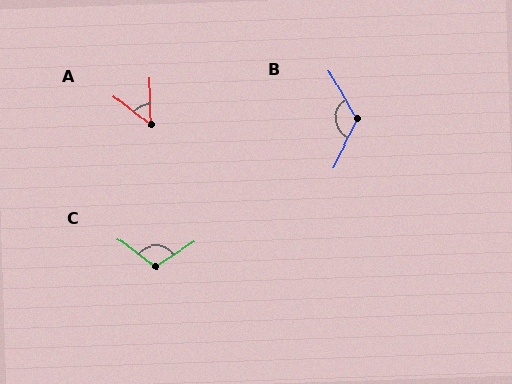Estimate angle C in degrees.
Approximately 110 degrees.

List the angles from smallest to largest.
A (52°), C (110°), B (125°).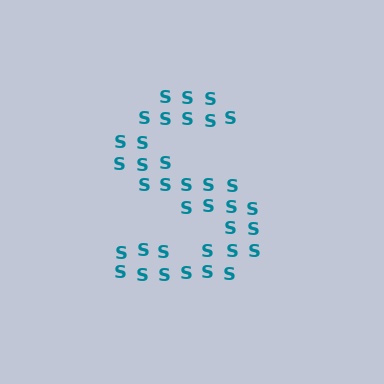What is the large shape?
The large shape is the letter S.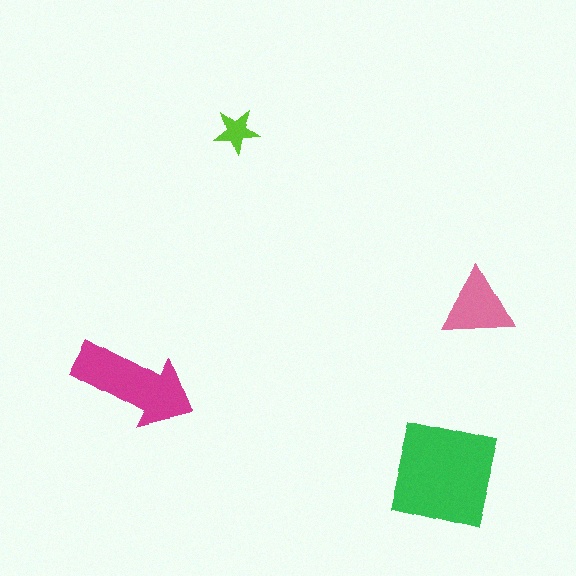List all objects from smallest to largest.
The lime star, the pink triangle, the magenta arrow, the green square.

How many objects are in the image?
There are 4 objects in the image.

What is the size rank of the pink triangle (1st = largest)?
3rd.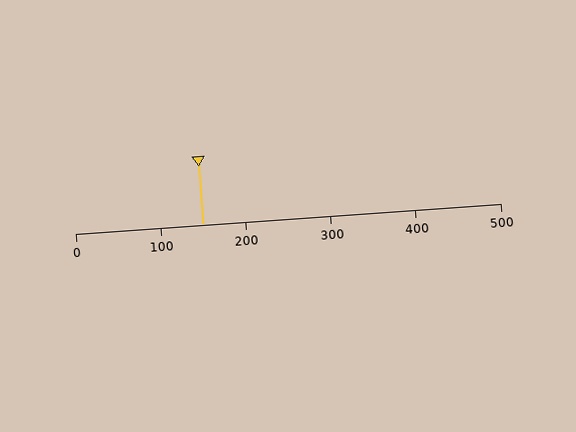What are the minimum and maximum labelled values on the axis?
The axis runs from 0 to 500.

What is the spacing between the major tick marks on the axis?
The major ticks are spaced 100 apart.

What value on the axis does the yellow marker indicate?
The marker indicates approximately 150.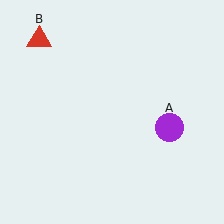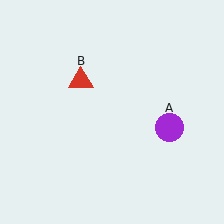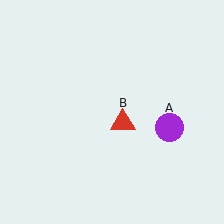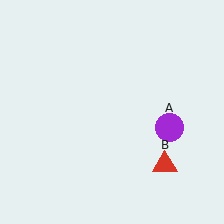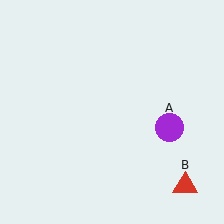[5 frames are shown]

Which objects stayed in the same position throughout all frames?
Purple circle (object A) remained stationary.